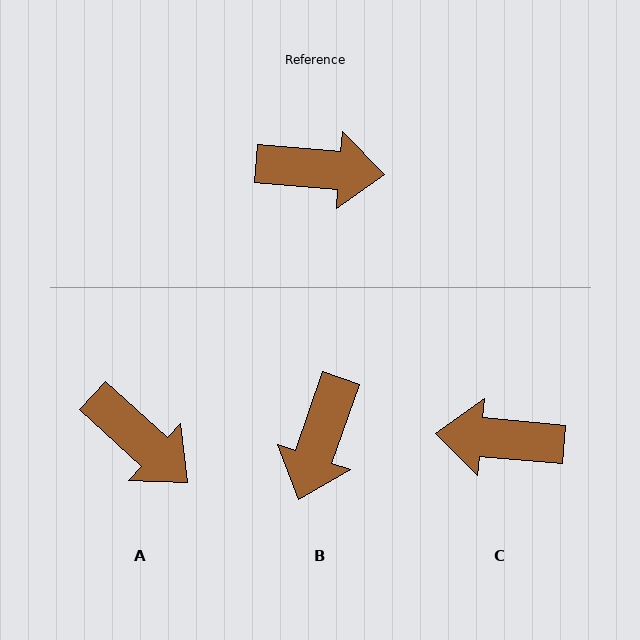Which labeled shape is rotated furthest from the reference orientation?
C, about 180 degrees away.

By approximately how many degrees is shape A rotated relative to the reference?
Approximately 38 degrees clockwise.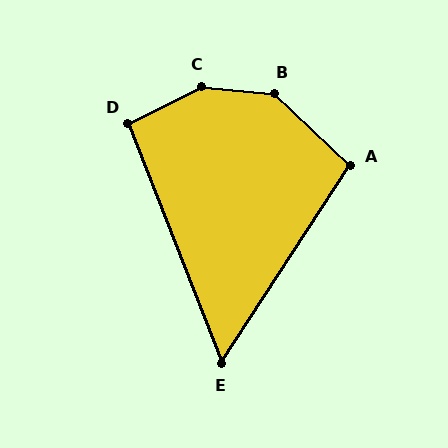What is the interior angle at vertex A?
Approximately 100 degrees (obtuse).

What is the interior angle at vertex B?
Approximately 143 degrees (obtuse).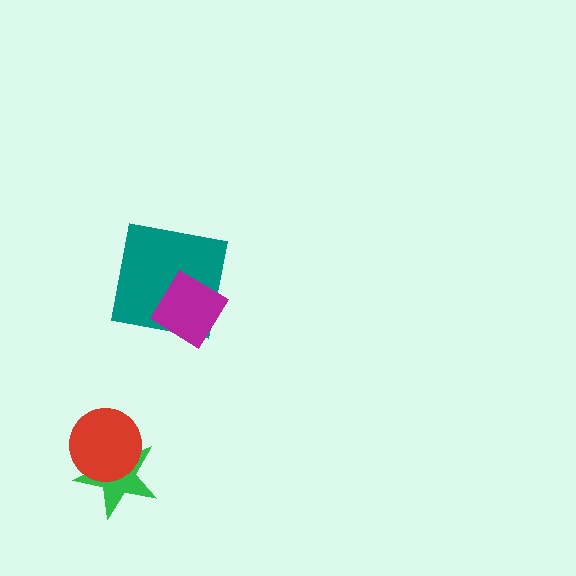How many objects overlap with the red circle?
1 object overlaps with the red circle.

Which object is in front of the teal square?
The magenta diamond is in front of the teal square.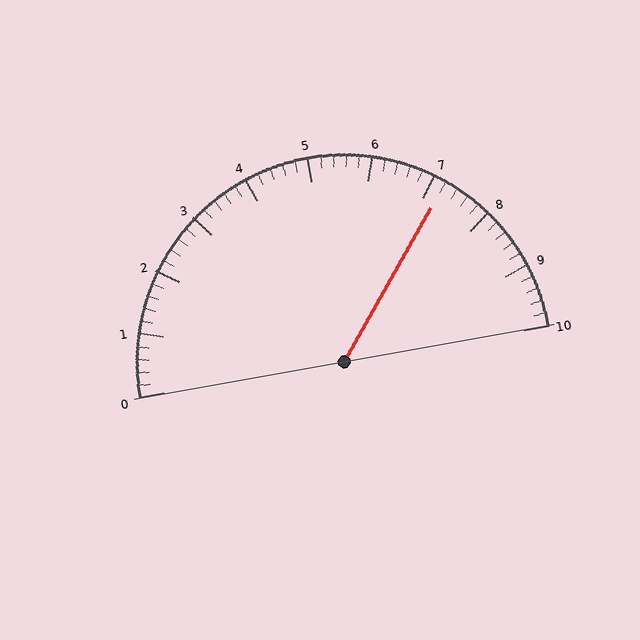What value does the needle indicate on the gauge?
The needle indicates approximately 7.2.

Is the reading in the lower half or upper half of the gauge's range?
The reading is in the upper half of the range (0 to 10).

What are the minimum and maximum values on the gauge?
The gauge ranges from 0 to 10.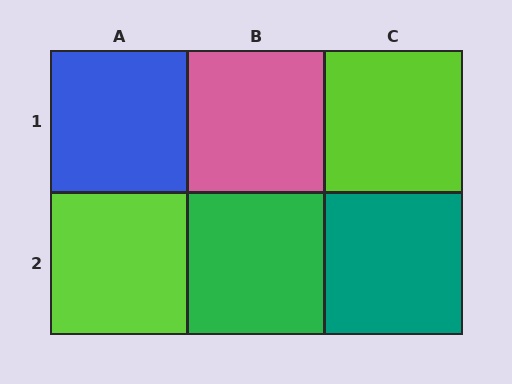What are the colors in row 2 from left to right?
Lime, green, teal.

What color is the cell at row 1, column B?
Pink.